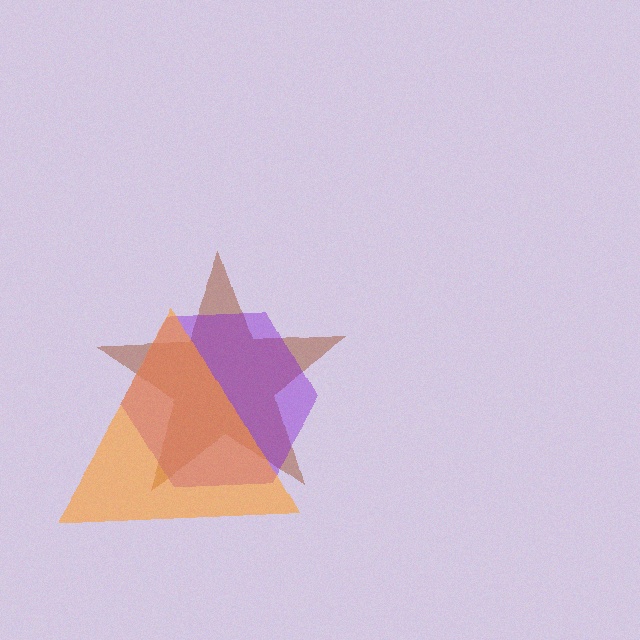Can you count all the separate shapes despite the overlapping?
Yes, there are 3 separate shapes.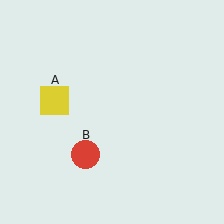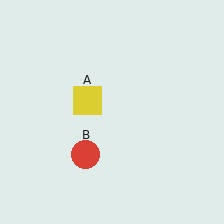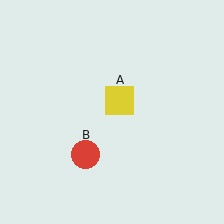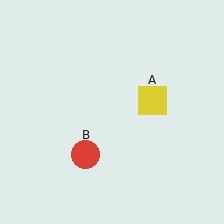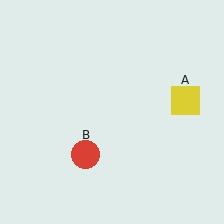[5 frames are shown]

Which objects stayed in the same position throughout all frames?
Red circle (object B) remained stationary.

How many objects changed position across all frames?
1 object changed position: yellow square (object A).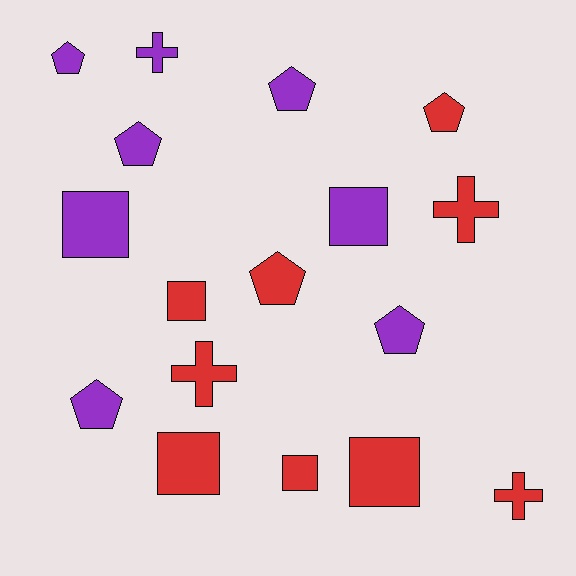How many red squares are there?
There are 4 red squares.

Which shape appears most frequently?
Pentagon, with 7 objects.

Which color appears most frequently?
Red, with 9 objects.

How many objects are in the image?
There are 17 objects.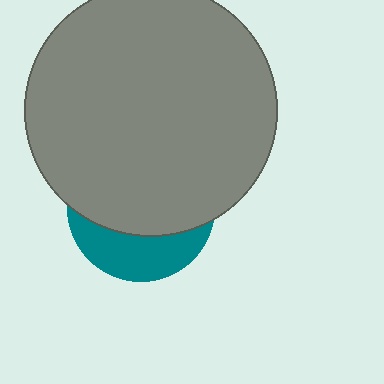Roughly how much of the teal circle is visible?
A small part of it is visible (roughly 32%).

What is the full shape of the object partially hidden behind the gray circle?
The partially hidden object is a teal circle.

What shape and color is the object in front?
The object in front is a gray circle.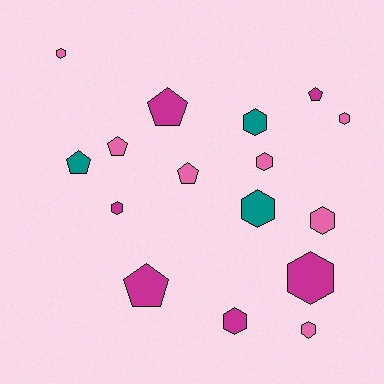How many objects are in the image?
There are 16 objects.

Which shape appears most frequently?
Hexagon, with 10 objects.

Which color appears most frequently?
Pink, with 7 objects.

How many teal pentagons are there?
There is 1 teal pentagon.